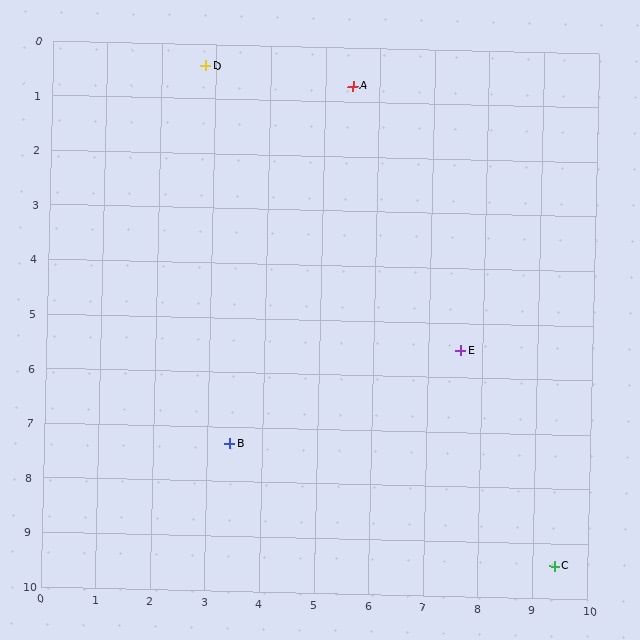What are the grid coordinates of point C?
Point C is at approximately (9.4, 9.4).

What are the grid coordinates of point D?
Point D is at approximately (2.8, 0.4).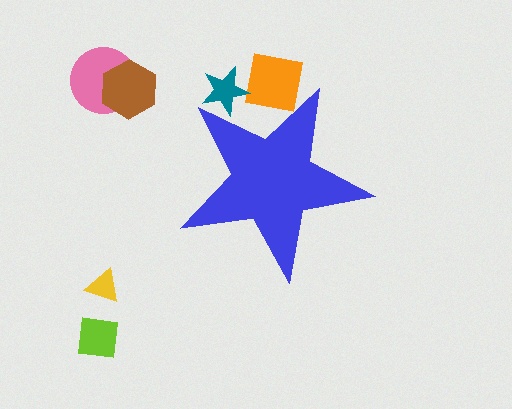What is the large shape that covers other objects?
A blue star.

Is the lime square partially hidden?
No, the lime square is fully visible.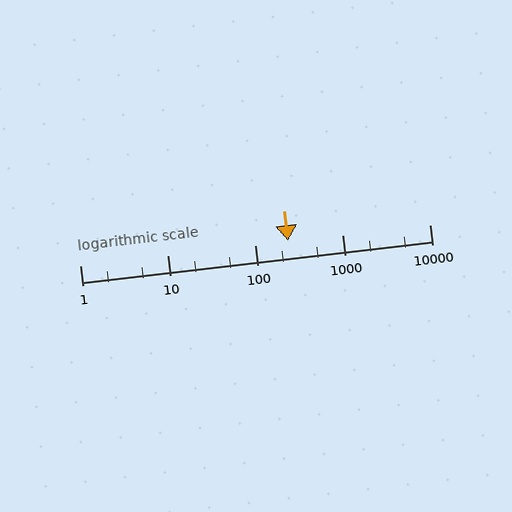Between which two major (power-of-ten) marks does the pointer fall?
The pointer is between 100 and 1000.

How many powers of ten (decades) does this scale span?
The scale spans 4 decades, from 1 to 10000.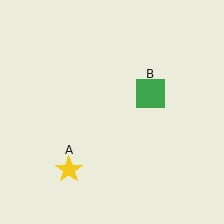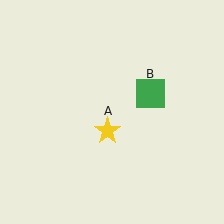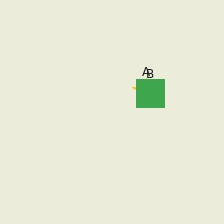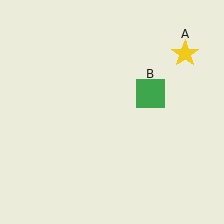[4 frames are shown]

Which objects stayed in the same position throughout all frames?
Green square (object B) remained stationary.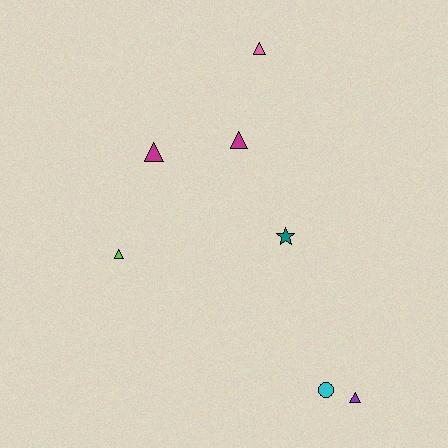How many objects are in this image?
There are 7 objects.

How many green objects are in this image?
There are no green objects.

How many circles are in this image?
There is 1 circle.